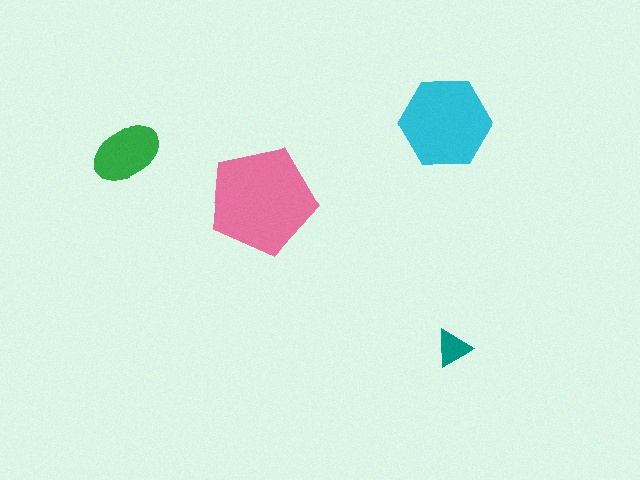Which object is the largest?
The pink pentagon.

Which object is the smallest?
The teal triangle.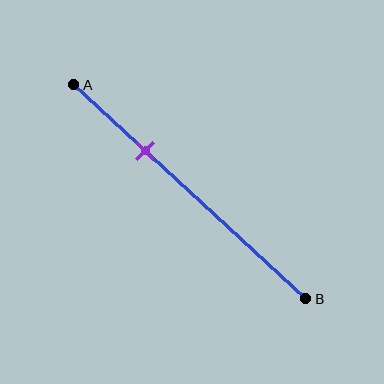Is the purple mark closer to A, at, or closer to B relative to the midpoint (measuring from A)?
The purple mark is closer to point A than the midpoint of segment AB.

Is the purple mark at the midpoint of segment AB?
No, the mark is at about 30% from A, not at the 50% midpoint.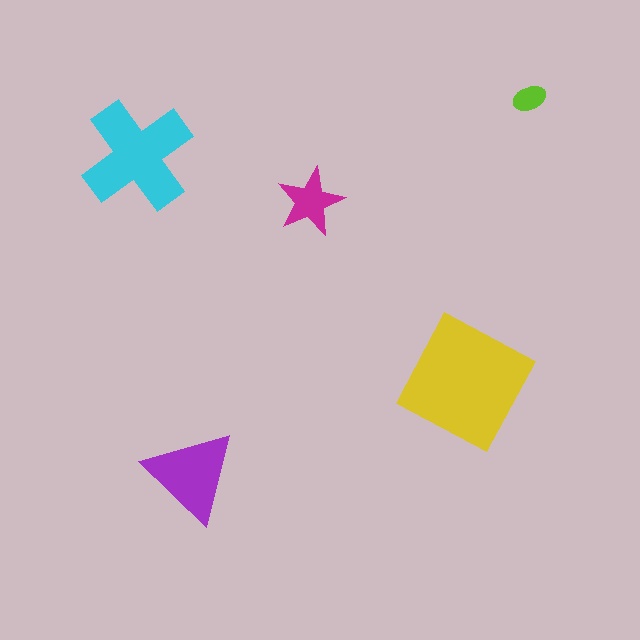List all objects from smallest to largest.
The lime ellipse, the magenta star, the purple triangle, the cyan cross, the yellow square.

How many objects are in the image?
There are 5 objects in the image.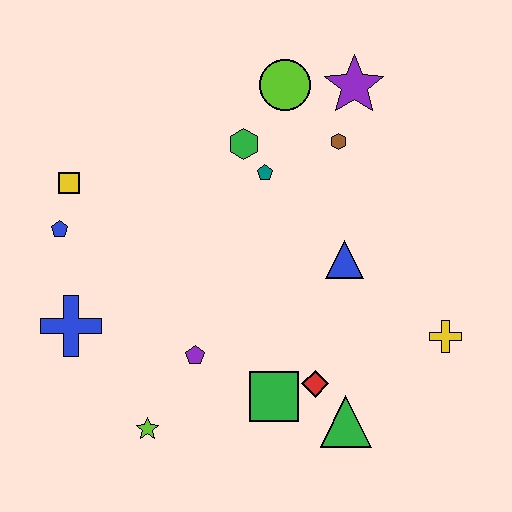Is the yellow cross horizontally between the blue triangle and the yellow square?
No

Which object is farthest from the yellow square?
The yellow cross is farthest from the yellow square.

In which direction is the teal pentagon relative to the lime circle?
The teal pentagon is below the lime circle.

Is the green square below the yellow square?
Yes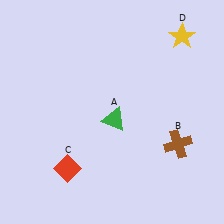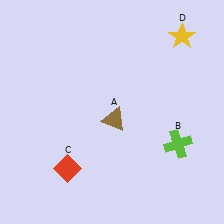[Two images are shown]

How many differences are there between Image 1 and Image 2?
There are 2 differences between the two images.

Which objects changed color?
A changed from green to brown. B changed from brown to lime.